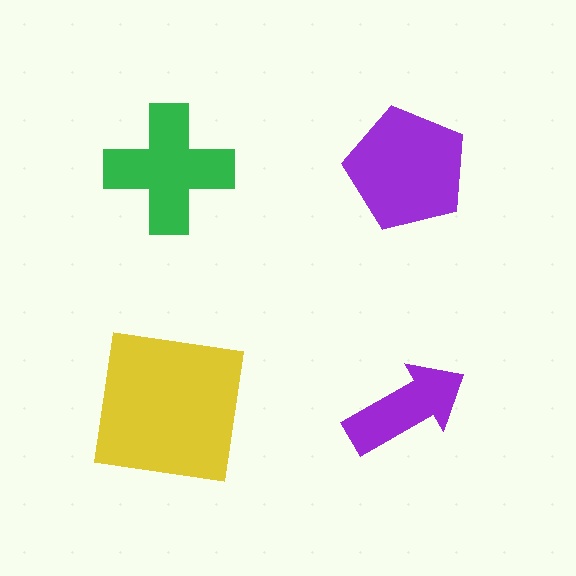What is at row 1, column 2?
A purple pentagon.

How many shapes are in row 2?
2 shapes.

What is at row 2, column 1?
A yellow square.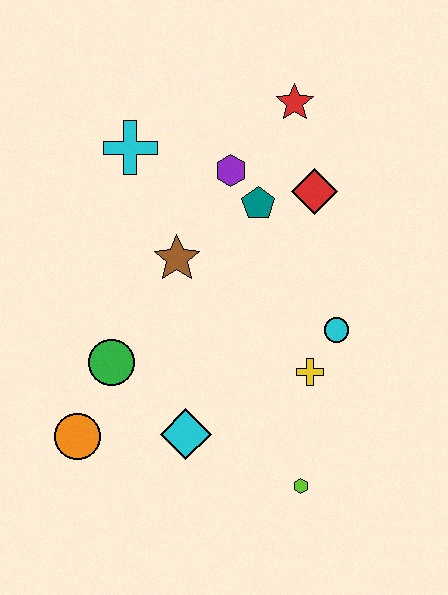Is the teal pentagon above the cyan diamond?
Yes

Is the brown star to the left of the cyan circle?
Yes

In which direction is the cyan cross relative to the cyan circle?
The cyan cross is to the left of the cyan circle.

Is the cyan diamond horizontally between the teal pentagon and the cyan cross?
Yes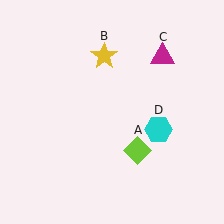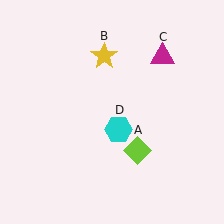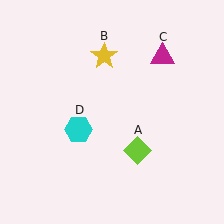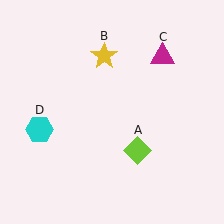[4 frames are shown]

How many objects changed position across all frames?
1 object changed position: cyan hexagon (object D).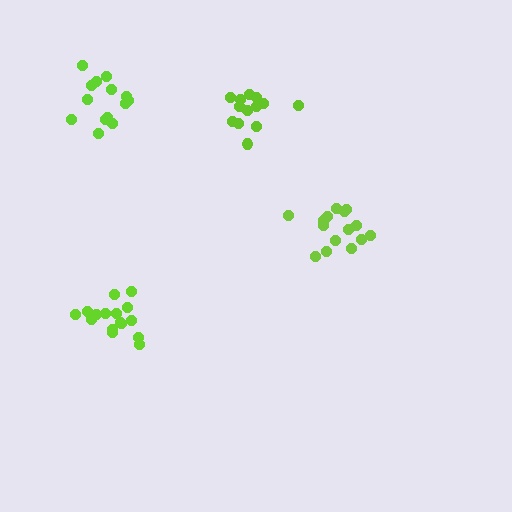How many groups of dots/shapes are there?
There are 4 groups.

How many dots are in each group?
Group 1: 15 dots, Group 2: 16 dots, Group 3: 14 dots, Group 4: 14 dots (59 total).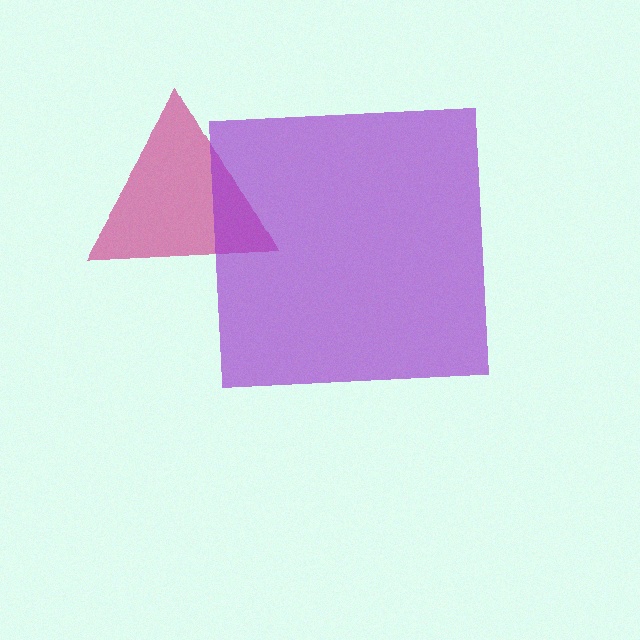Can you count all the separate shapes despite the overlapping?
Yes, there are 2 separate shapes.